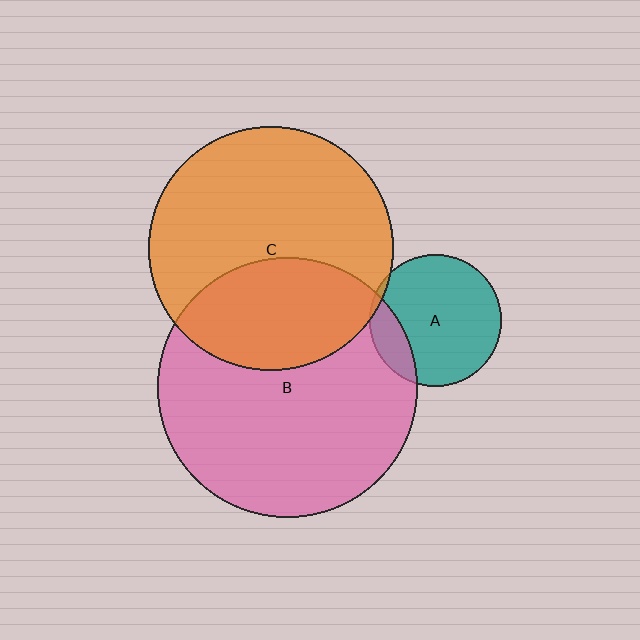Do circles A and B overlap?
Yes.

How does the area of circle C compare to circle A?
Approximately 3.4 times.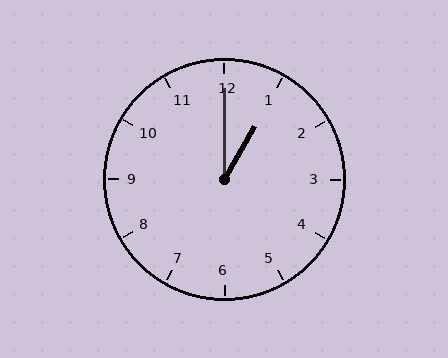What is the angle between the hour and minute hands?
Approximately 30 degrees.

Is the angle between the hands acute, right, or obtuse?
It is acute.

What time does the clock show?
1:00.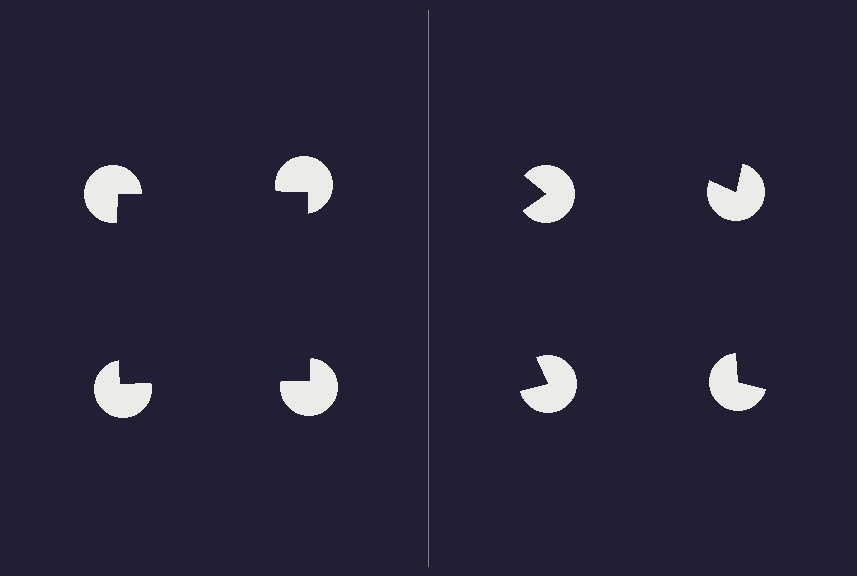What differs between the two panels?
The pac-man discs are positioned identically on both sides; only the wedge orientations differ. On the left they align to a square; on the right they are misaligned.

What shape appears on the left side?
An illusory square.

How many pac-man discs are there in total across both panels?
8 — 4 on each side.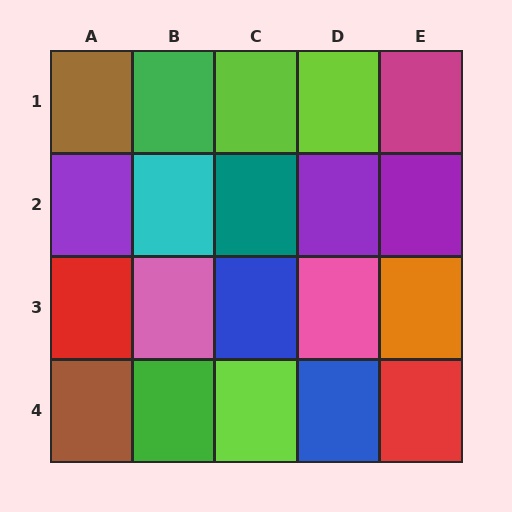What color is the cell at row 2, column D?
Purple.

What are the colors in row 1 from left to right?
Brown, green, lime, lime, magenta.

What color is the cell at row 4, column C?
Lime.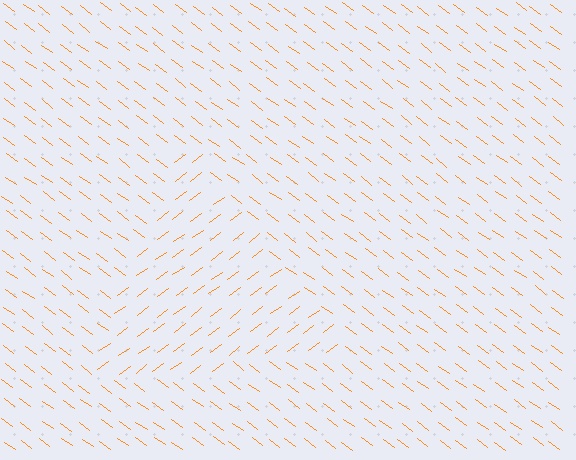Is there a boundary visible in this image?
Yes, there is a texture boundary formed by a change in line orientation.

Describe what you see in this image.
The image is filled with small orange line segments. A triangle region in the image has lines oriented differently from the surrounding lines, creating a visible texture boundary.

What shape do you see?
I see a triangle.